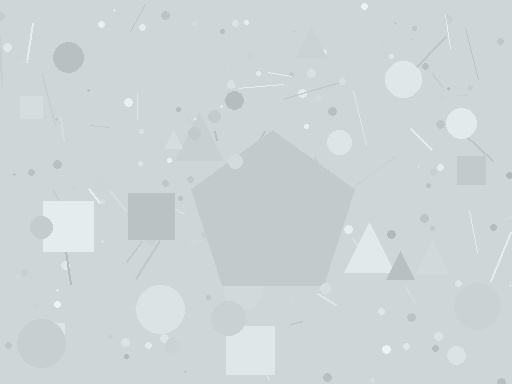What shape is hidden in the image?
A pentagon is hidden in the image.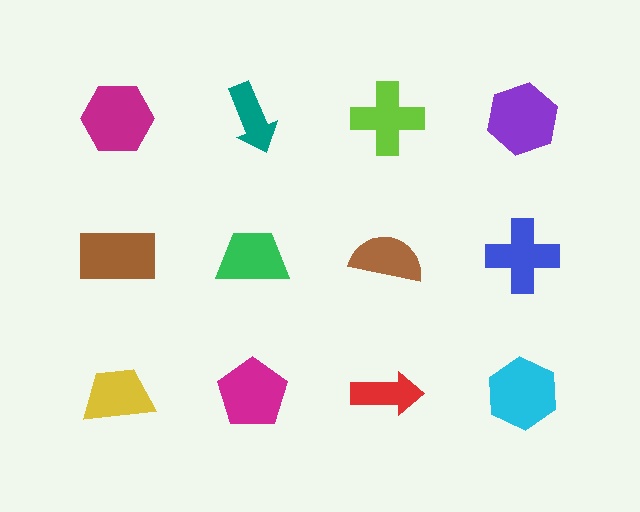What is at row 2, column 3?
A brown semicircle.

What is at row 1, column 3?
A lime cross.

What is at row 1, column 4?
A purple hexagon.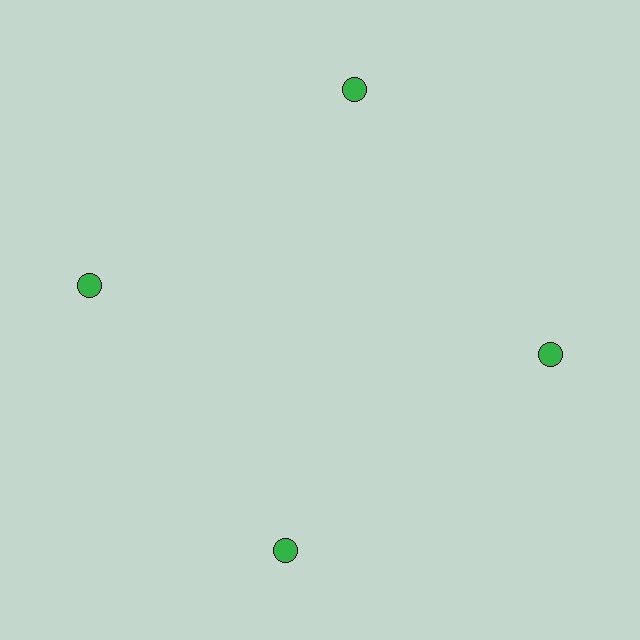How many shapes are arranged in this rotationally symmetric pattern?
There are 4 shapes, arranged in 4 groups of 1.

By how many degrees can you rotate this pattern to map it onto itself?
The pattern maps onto itself every 90 degrees of rotation.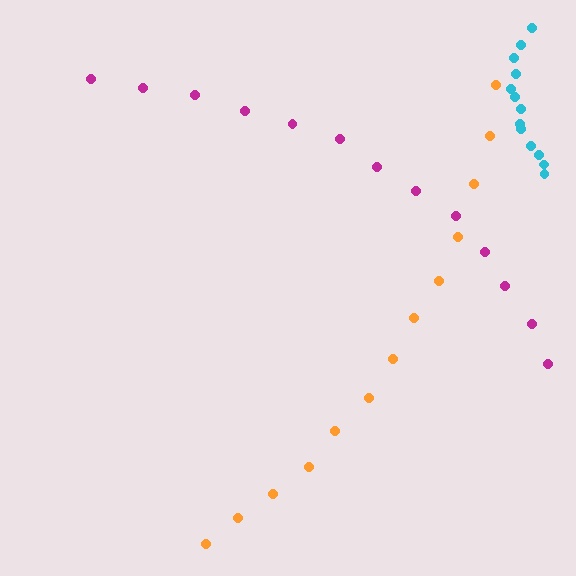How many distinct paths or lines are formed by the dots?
There are 3 distinct paths.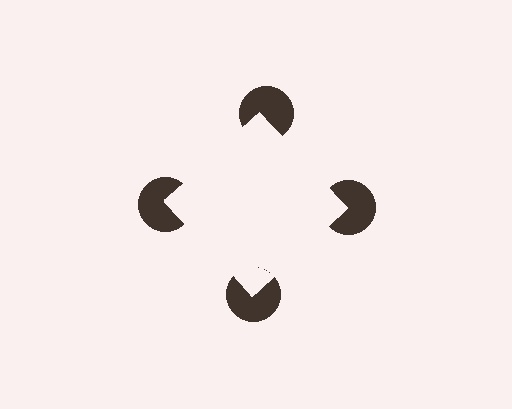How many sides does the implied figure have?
4 sides.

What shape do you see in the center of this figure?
An illusory square — its edges are inferred from the aligned wedge cuts in the pac-man discs, not physically drawn.